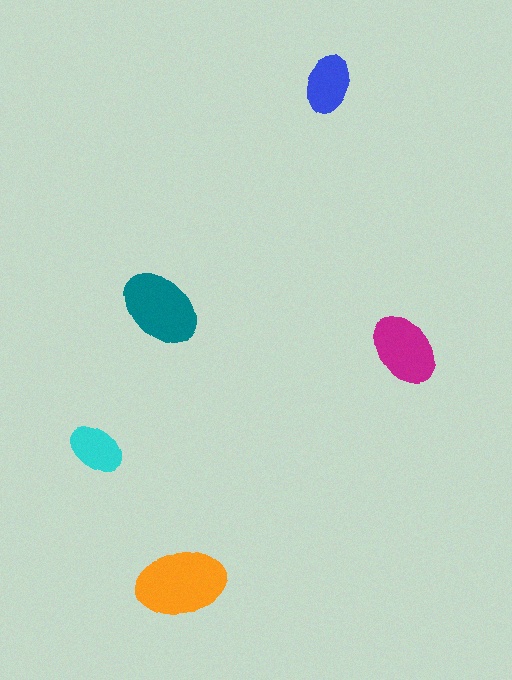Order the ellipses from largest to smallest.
the orange one, the teal one, the magenta one, the blue one, the cyan one.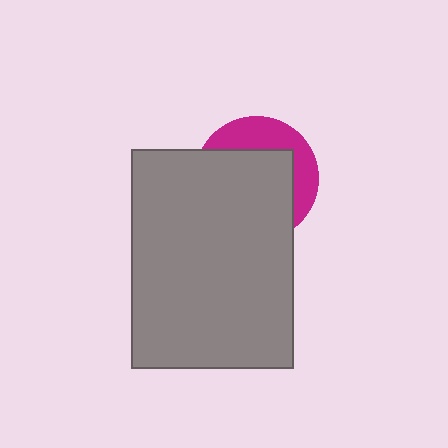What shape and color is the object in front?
The object in front is a gray rectangle.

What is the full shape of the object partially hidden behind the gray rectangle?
The partially hidden object is a magenta circle.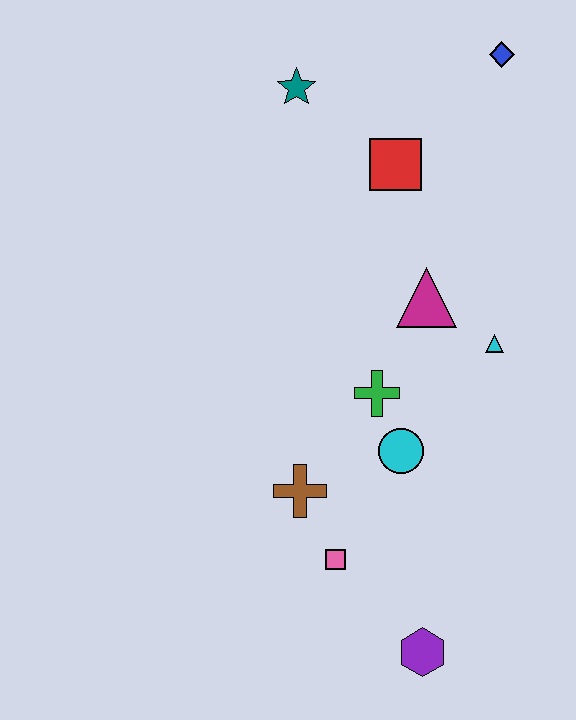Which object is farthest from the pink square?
The blue diamond is farthest from the pink square.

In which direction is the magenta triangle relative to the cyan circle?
The magenta triangle is above the cyan circle.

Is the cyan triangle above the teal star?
No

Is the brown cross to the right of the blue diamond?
No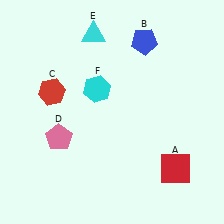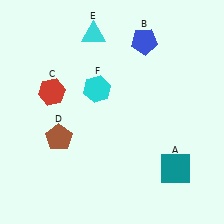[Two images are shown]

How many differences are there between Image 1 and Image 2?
There are 2 differences between the two images.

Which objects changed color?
A changed from red to teal. D changed from pink to brown.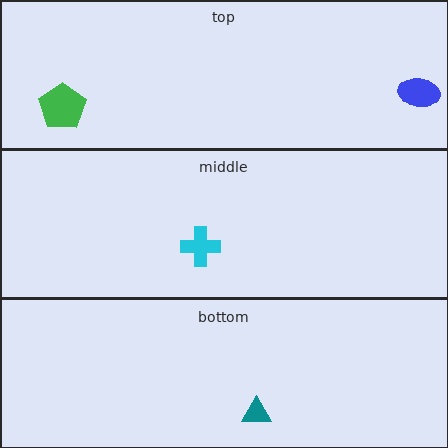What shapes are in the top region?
The green pentagon, the blue ellipse.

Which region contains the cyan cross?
The middle region.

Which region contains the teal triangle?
The bottom region.